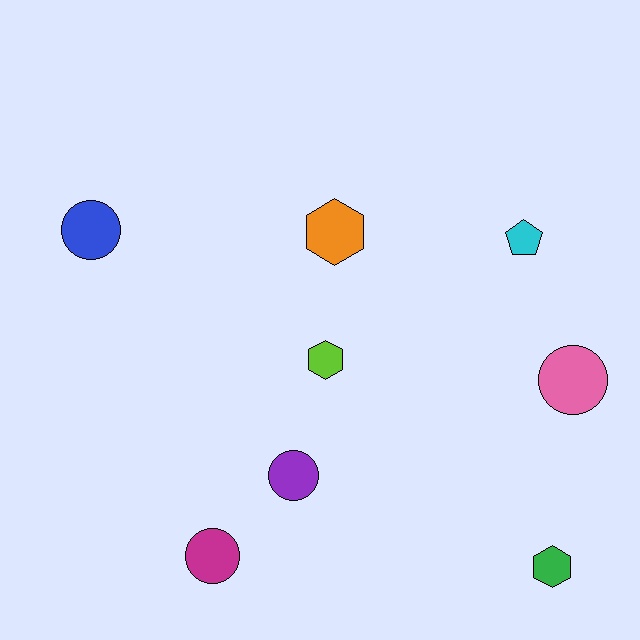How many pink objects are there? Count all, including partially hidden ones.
There is 1 pink object.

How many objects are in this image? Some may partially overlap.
There are 8 objects.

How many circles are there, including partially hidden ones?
There are 4 circles.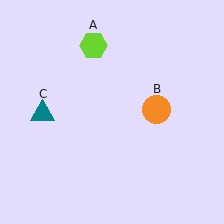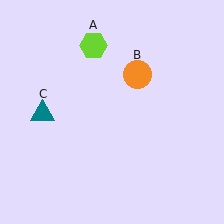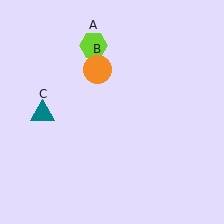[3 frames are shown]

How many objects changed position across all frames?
1 object changed position: orange circle (object B).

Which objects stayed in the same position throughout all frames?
Lime hexagon (object A) and teal triangle (object C) remained stationary.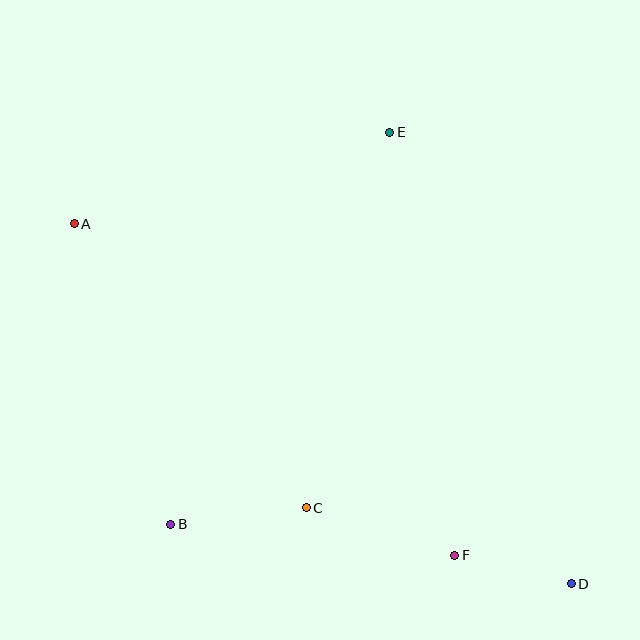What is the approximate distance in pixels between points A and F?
The distance between A and F is approximately 505 pixels.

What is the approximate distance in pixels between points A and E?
The distance between A and E is approximately 329 pixels.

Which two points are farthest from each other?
Points A and D are farthest from each other.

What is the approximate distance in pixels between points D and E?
The distance between D and E is approximately 486 pixels.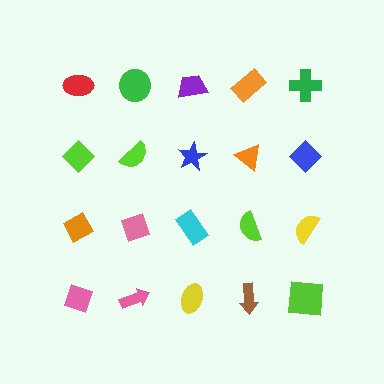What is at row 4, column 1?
A pink diamond.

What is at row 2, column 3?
A blue star.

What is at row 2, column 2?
A lime semicircle.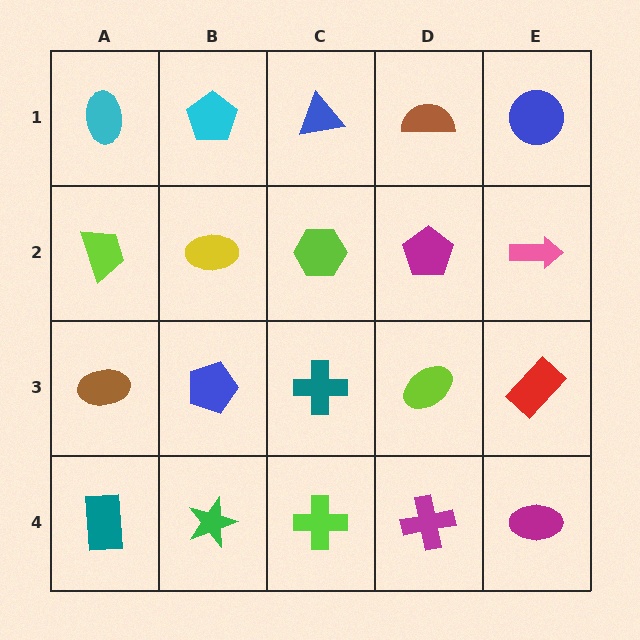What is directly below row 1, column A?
A lime trapezoid.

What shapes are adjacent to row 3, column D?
A magenta pentagon (row 2, column D), a magenta cross (row 4, column D), a teal cross (row 3, column C), a red rectangle (row 3, column E).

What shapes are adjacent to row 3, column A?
A lime trapezoid (row 2, column A), a teal rectangle (row 4, column A), a blue pentagon (row 3, column B).